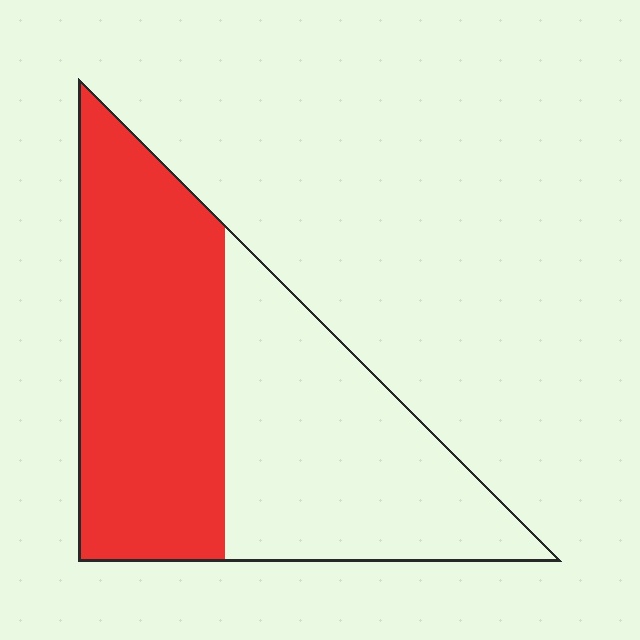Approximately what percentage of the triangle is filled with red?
Approximately 50%.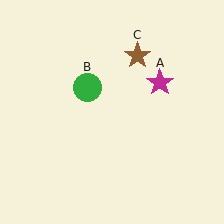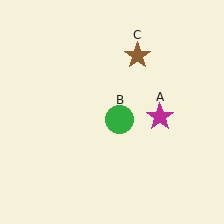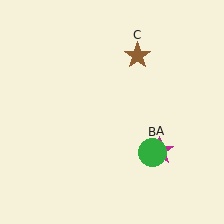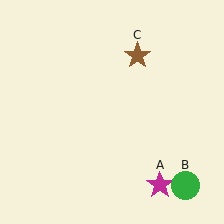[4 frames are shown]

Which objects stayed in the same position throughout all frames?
Brown star (object C) remained stationary.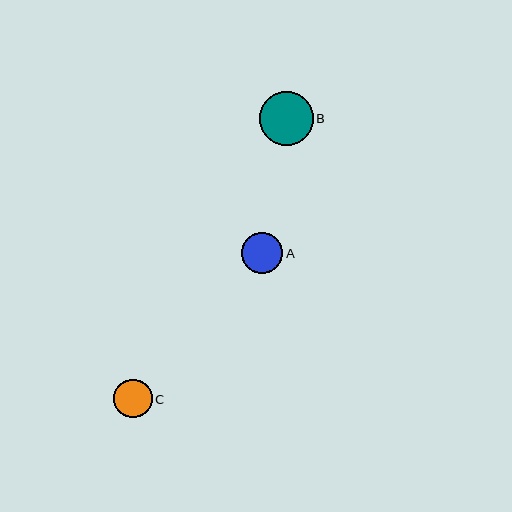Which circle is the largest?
Circle B is the largest with a size of approximately 54 pixels.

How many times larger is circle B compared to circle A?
Circle B is approximately 1.3 times the size of circle A.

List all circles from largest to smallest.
From largest to smallest: B, A, C.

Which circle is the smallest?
Circle C is the smallest with a size of approximately 39 pixels.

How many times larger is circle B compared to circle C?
Circle B is approximately 1.4 times the size of circle C.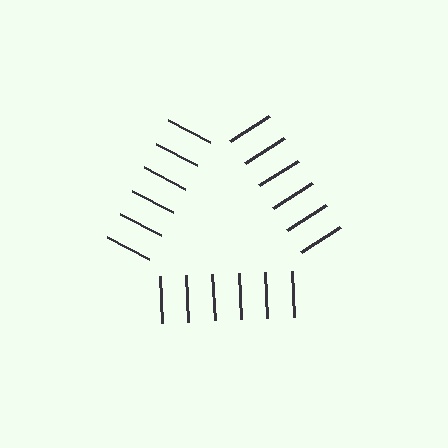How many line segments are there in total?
18 — 6 along each of the 3 edges.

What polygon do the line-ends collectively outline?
An illusory triangle — the line segments terminate on its edges but no continuous stroke is drawn.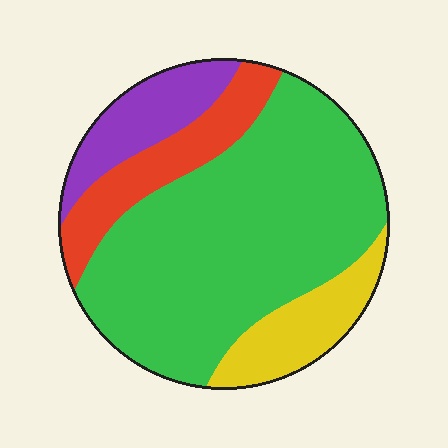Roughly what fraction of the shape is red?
Red covers 14% of the shape.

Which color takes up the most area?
Green, at roughly 60%.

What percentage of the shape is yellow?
Yellow takes up less than a quarter of the shape.